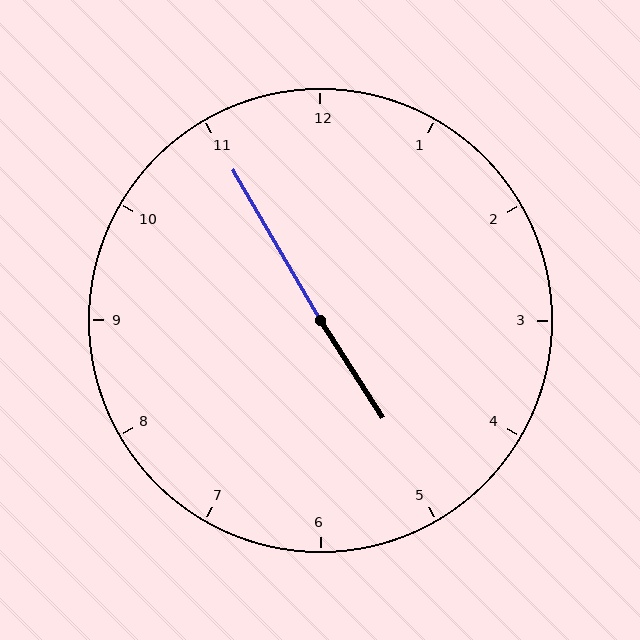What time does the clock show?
4:55.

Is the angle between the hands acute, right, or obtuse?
It is obtuse.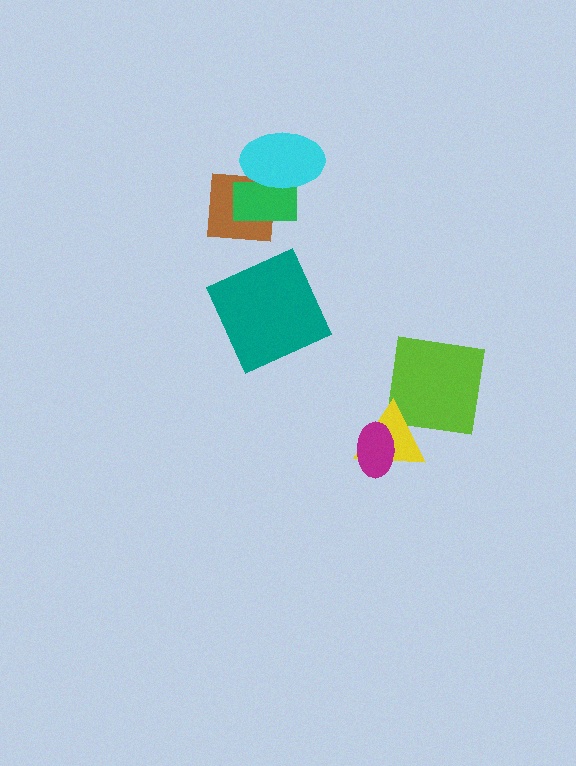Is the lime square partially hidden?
Yes, it is partially covered by another shape.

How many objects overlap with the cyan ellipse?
2 objects overlap with the cyan ellipse.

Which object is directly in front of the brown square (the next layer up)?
The green rectangle is directly in front of the brown square.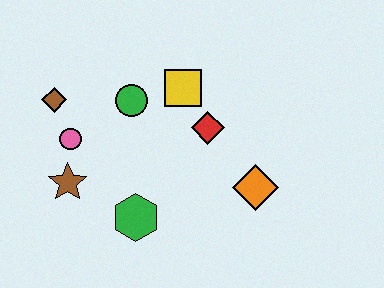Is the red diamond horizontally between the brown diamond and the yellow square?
No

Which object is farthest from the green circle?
The orange diamond is farthest from the green circle.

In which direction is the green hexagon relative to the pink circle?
The green hexagon is below the pink circle.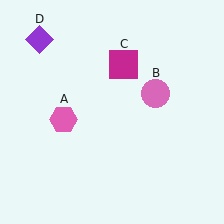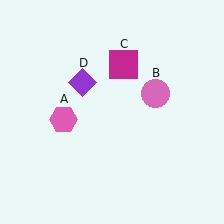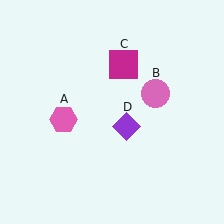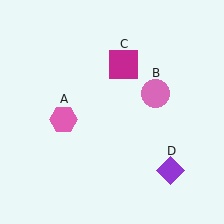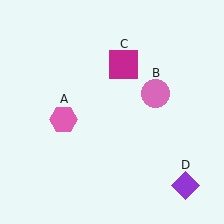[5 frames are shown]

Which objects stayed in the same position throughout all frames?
Pink hexagon (object A) and pink circle (object B) and magenta square (object C) remained stationary.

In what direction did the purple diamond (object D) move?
The purple diamond (object D) moved down and to the right.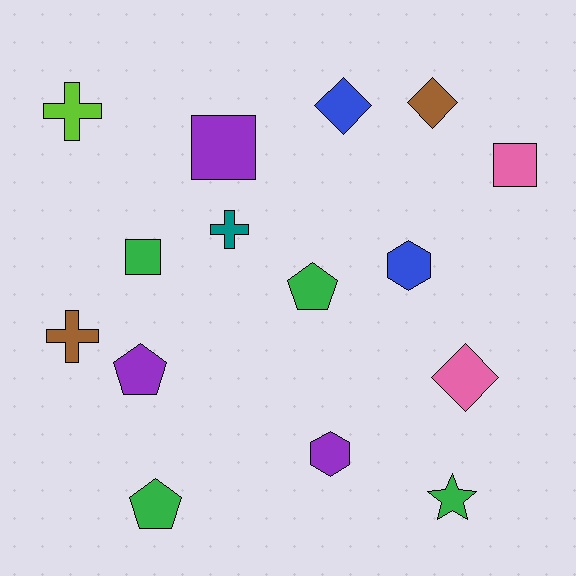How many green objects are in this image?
There are 4 green objects.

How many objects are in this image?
There are 15 objects.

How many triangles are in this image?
There are no triangles.